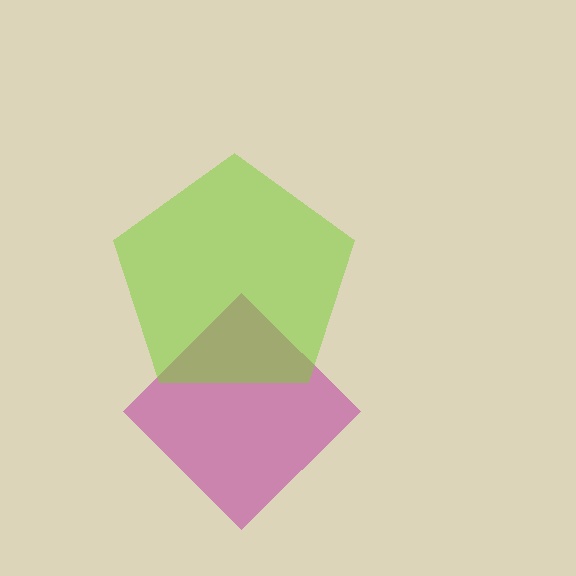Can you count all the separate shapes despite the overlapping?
Yes, there are 2 separate shapes.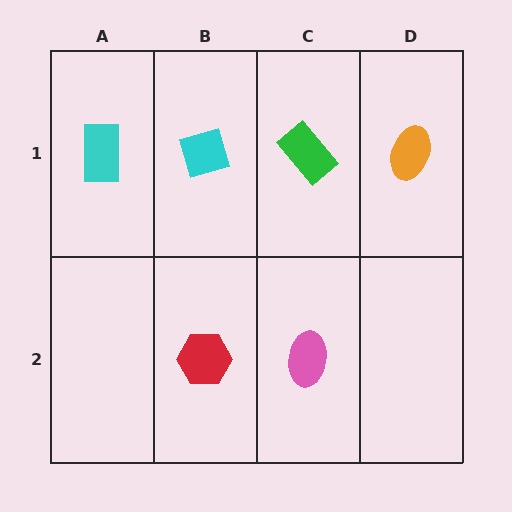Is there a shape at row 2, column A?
No, that cell is empty.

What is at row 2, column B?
A red hexagon.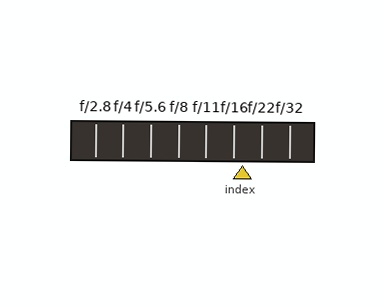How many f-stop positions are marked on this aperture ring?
There are 8 f-stop positions marked.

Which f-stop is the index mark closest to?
The index mark is closest to f/16.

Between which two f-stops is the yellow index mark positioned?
The index mark is between f/16 and f/22.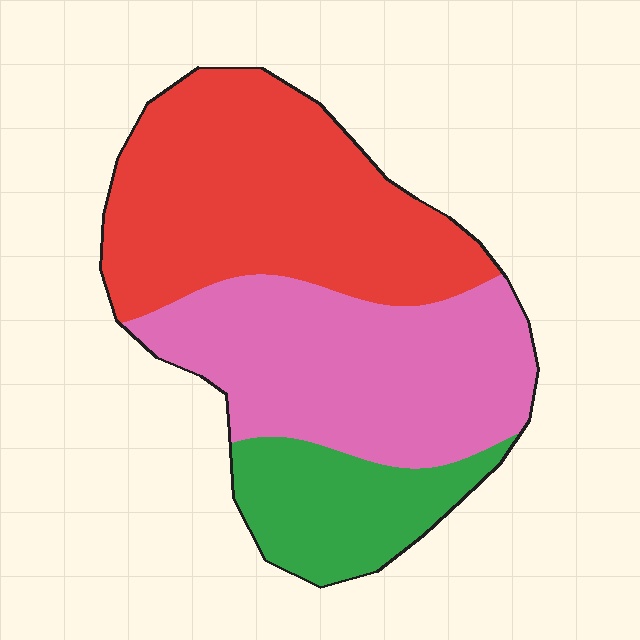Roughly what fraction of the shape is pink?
Pink covers 39% of the shape.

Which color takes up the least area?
Green, at roughly 20%.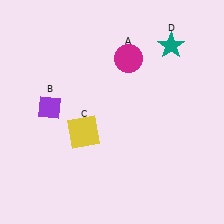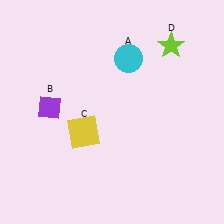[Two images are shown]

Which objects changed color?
A changed from magenta to cyan. D changed from teal to lime.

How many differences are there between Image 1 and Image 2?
There are 2 differences between the two images.